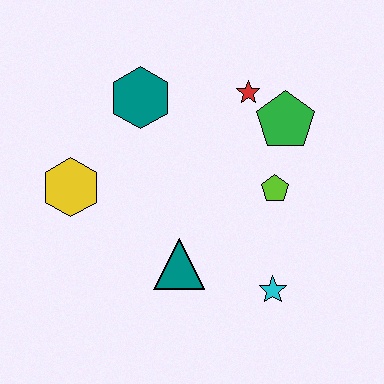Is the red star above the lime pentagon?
Yes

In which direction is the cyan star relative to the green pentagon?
The cyan star is below the green pentagon.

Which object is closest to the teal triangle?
The cyan star is closest to the teal triangle.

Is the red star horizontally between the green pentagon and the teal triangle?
Yes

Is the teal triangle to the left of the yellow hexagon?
No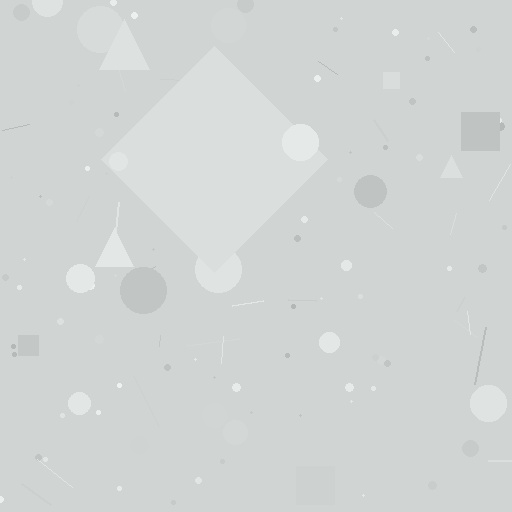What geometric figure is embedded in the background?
A diamond is embedded in the background.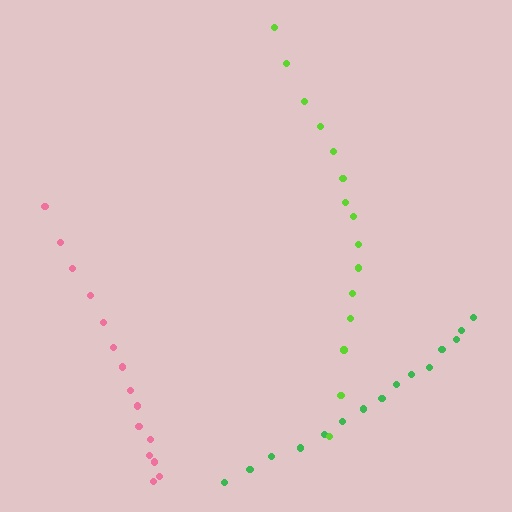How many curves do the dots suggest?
There are 3 distinct paths.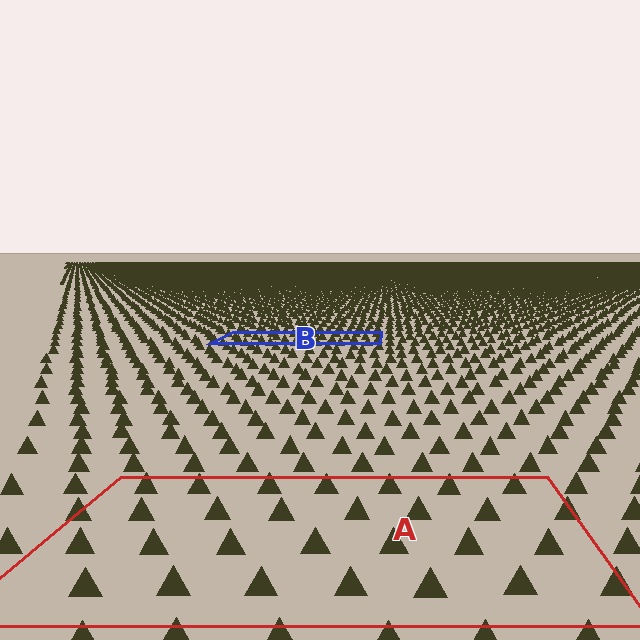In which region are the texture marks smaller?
The texture marks are smaller in region B, because it is farther away.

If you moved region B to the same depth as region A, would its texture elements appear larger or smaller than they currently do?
They would appear larger. At a closer depth, the same texture elements are projected at a bigger on-screen size.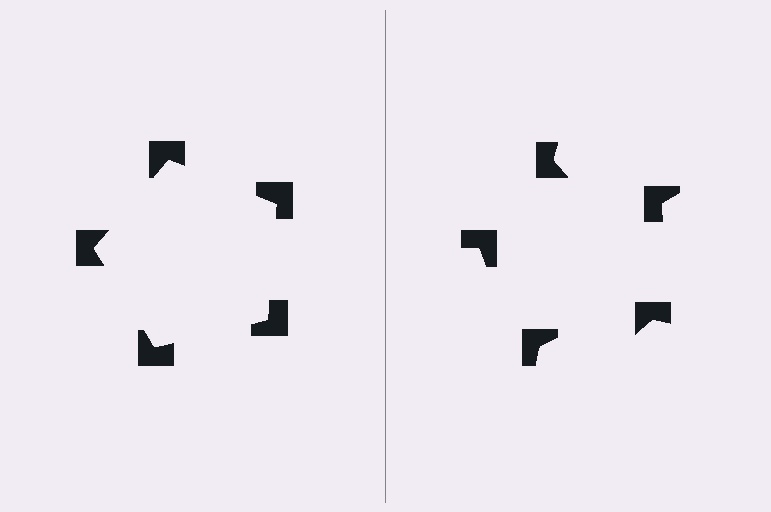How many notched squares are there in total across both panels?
10 — 5 on each side.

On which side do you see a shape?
An illusory pentagon appears on the left side. On the right side the wedge cuts are rotated, so no coherent shape forms.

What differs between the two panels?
The notched squares are positioned identically on both sides; only the wedge orientations differ. On the left they align to a pentagon; on the right they are misaligned.